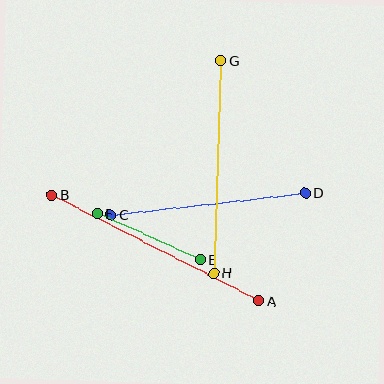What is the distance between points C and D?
The distance is approximately 195 pixels.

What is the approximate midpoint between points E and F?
The midpoint is at approximately (149, 237) pixels.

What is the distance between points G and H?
The distance is approximately 212 pixels.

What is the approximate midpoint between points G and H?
The midpoint is at approximately (217, 167) pixels.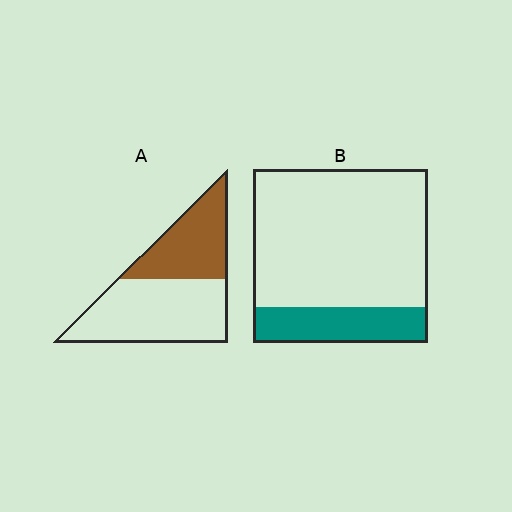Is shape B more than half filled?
No.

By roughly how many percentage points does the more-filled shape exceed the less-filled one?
By roughly 20 percentage points (A over B).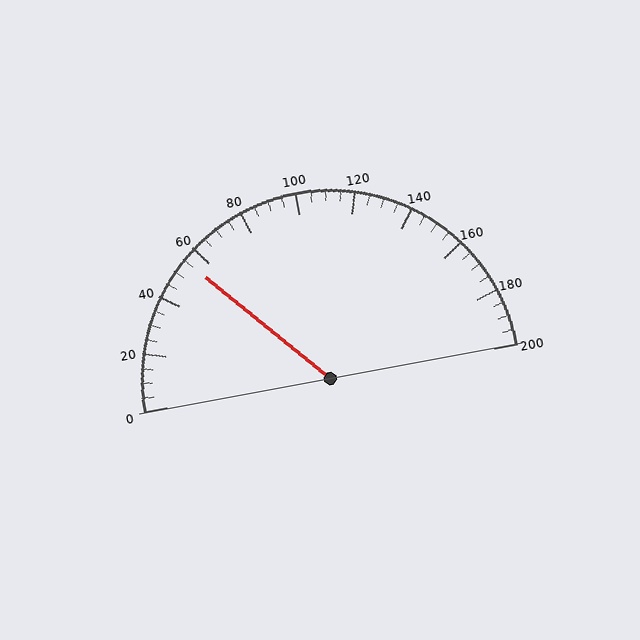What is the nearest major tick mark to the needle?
The nearest major tick mark is 60.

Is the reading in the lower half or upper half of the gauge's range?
The reading is in the lower half of the range (0 to 200).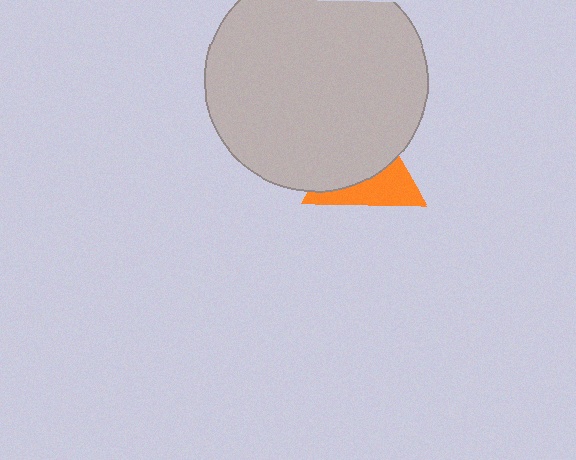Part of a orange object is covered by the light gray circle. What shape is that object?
It is a triangle.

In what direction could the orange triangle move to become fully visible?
The orange triangle could move down. That would shift it out from behind the light gray circle entirely.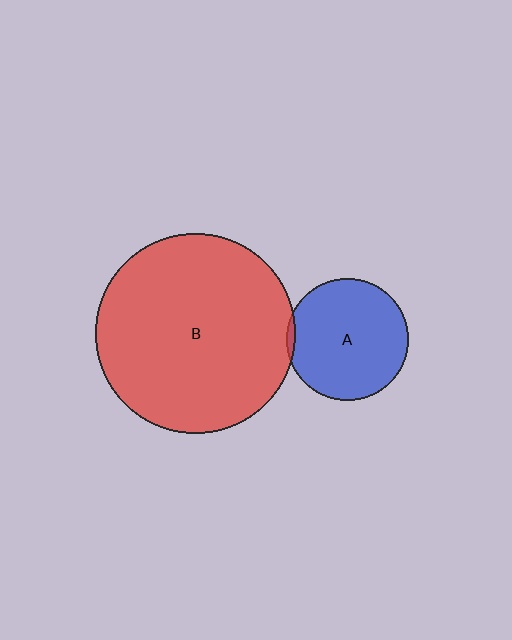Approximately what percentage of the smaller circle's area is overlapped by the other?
Approximately 5%.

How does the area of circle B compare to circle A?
Approximately 2.7 times.